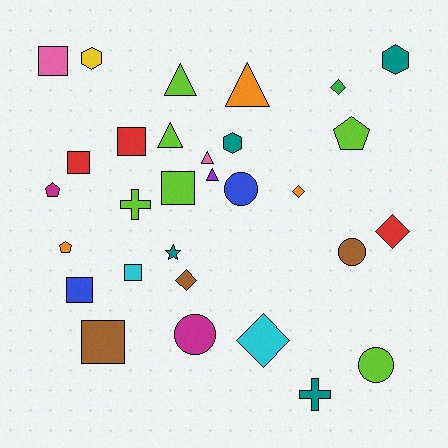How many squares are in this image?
There are 7 squares.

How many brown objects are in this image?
There are 3 brown objects.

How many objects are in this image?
There are 30 objects.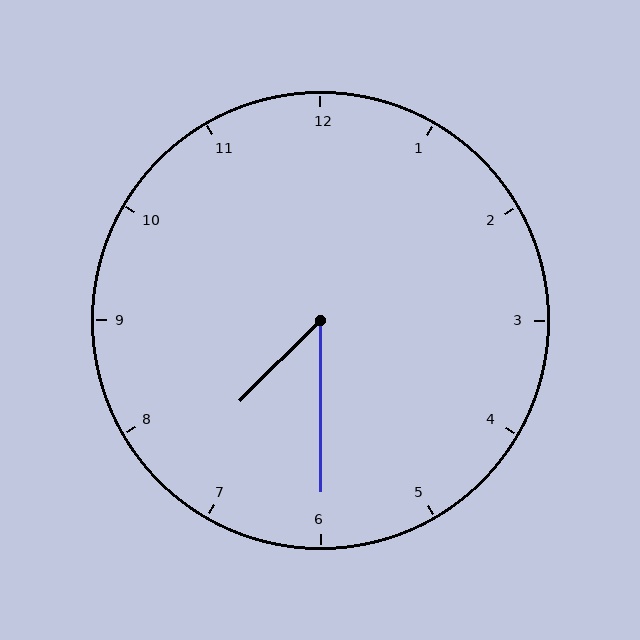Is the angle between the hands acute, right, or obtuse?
It is acute.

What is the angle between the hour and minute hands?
Approximately 45 degrees.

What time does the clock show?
7:30.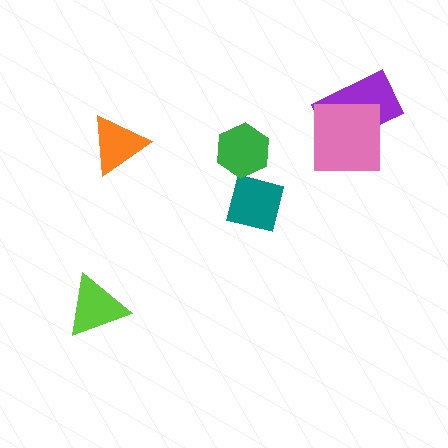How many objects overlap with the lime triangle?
0 objects overlap with the lime triangle.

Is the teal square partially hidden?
Yes, it is partially covered by another shape.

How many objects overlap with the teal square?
1 object overlaps with the teal square.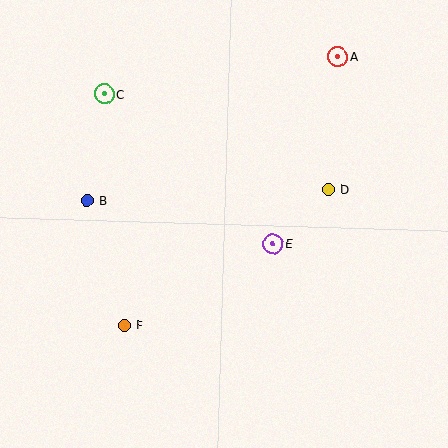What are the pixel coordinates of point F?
Point F is at (124, 325).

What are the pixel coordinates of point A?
Point A is at (338, 57).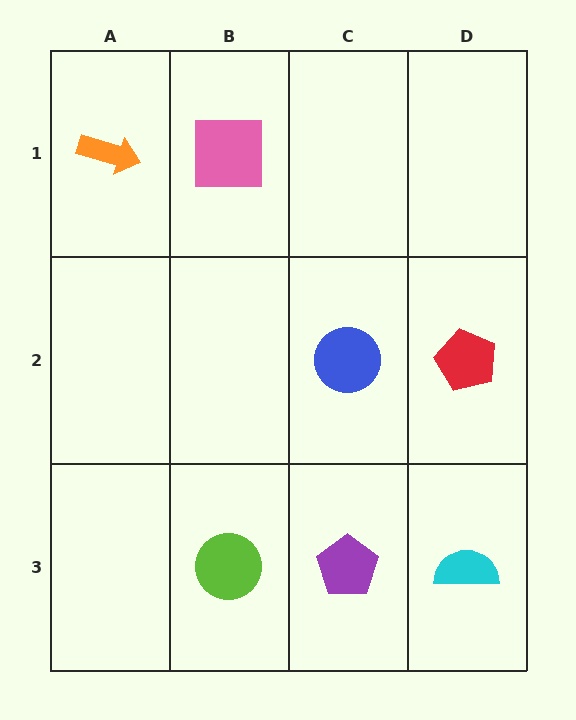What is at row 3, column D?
A cyan semicircle.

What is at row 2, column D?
A red pentagon.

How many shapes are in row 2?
2 shapes.